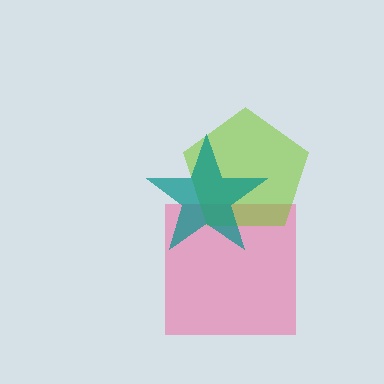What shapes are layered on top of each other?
The layered shapes are: a pink square, a lime pentagon, a teal star.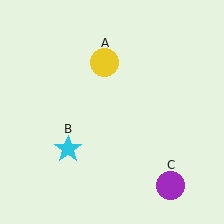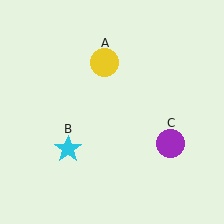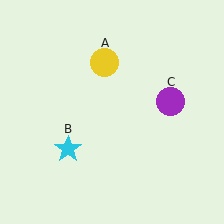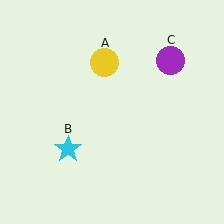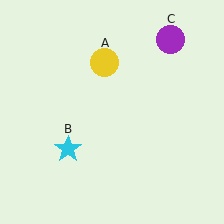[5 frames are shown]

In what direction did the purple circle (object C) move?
The purple circle (object C) moved up.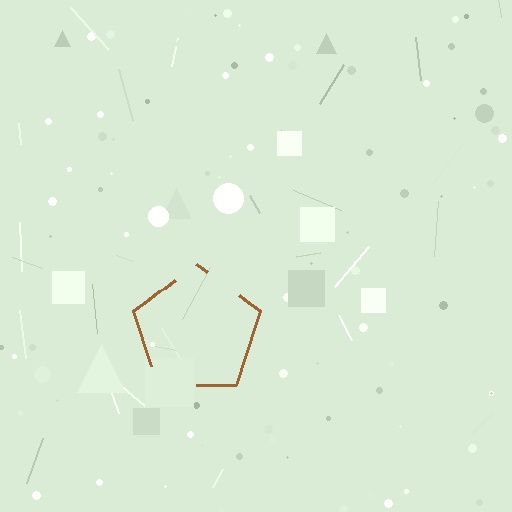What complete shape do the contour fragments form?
The contour fragments form a pentagon.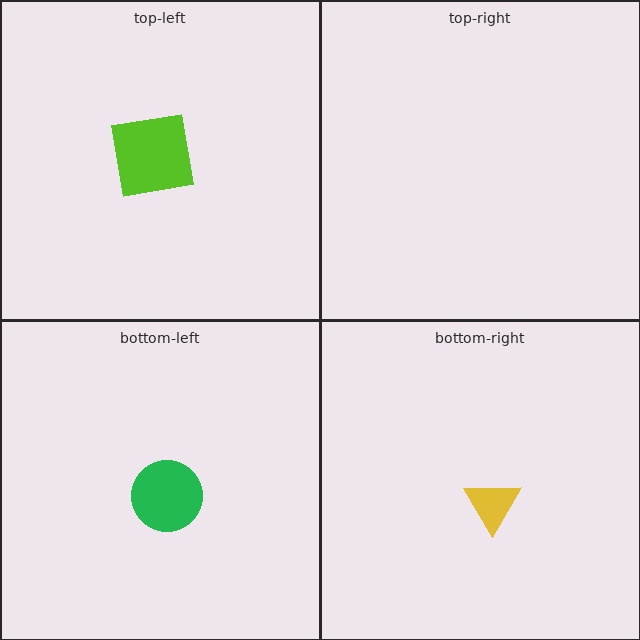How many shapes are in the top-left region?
1.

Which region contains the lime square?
The top-left region.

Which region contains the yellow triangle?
The bottom-right region.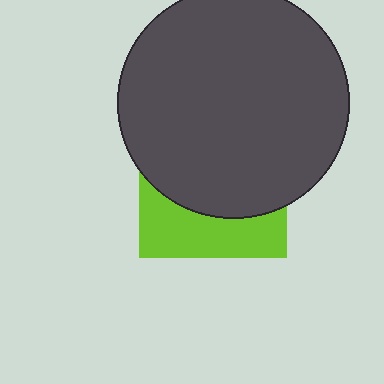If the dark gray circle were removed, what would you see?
You would see the complete lime square.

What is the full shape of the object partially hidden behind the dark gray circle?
The partially hidden object is a lime square.